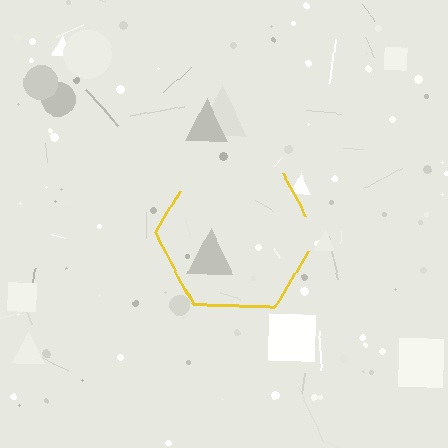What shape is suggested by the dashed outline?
The dashed outline suggests a hexagon.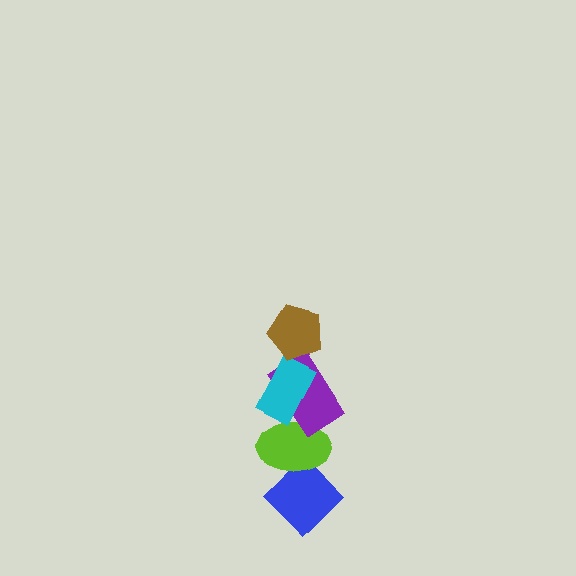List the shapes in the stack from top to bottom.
From top to bottom: the brown pentagon, the cyan rectangle, the purple rectangle, the lime ellipse, the blue diamond.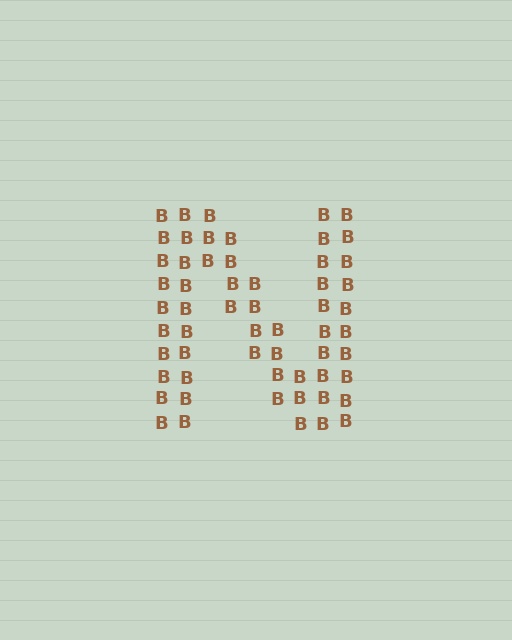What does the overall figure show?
The overall figure shows the letter N.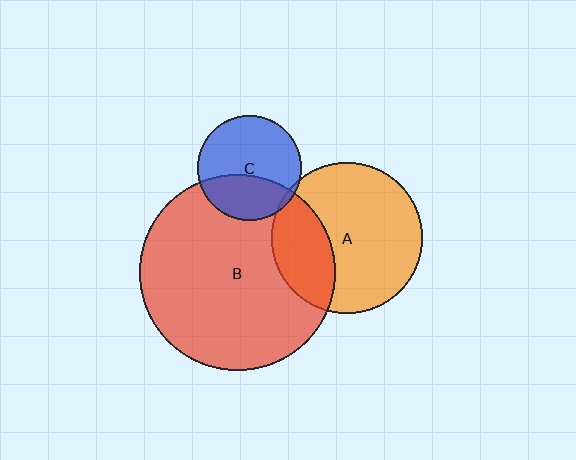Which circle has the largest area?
Circle B (red).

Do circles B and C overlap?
Yes.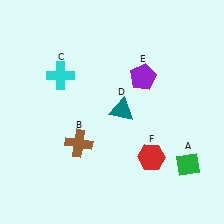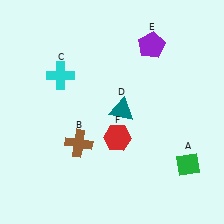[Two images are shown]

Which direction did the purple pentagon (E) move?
The purple pentagon (E) moved up.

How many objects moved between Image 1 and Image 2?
2 objects moved between the two images.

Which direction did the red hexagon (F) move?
The red hexagon (F) moved left.